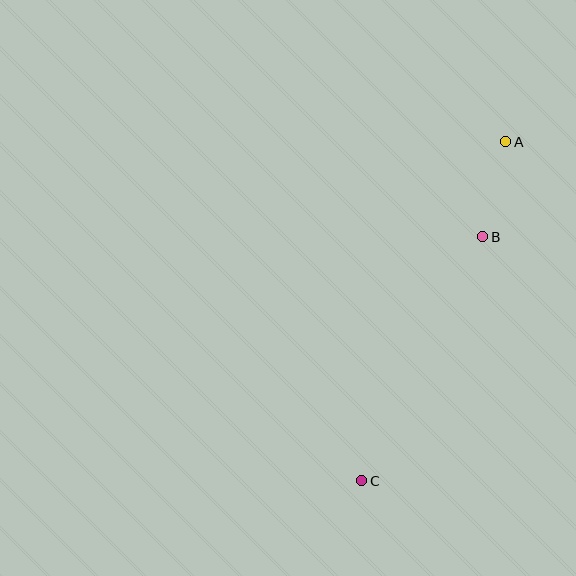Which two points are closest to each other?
Points A and B are closest to each other.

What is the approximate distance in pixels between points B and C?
The distance between B and C is approximately 272 pixels.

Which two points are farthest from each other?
Points A and C are farthest from each other.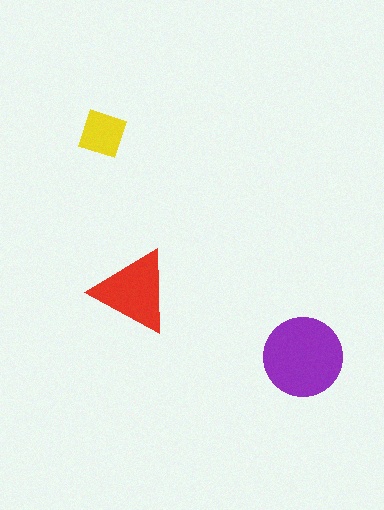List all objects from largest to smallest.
The purple circle, the red triangle, the yellow square.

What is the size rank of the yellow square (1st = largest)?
3rd.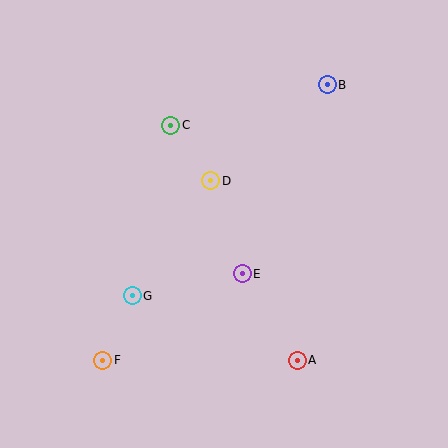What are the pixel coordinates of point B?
Point B is at (327, 85).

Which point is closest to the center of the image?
Point D at (211, 181) is closest to the center.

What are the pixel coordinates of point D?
Point D is at (211, 181).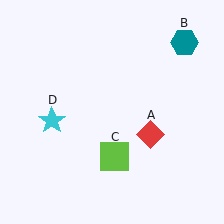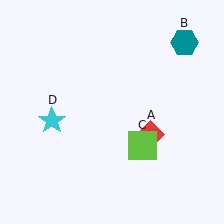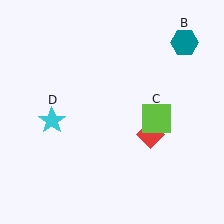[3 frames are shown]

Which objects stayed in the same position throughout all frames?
Red diamond (object A) and teal hexagon (object B) and cyan star (object D) remained stationary.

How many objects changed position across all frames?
1 object changed position: lime square (object C).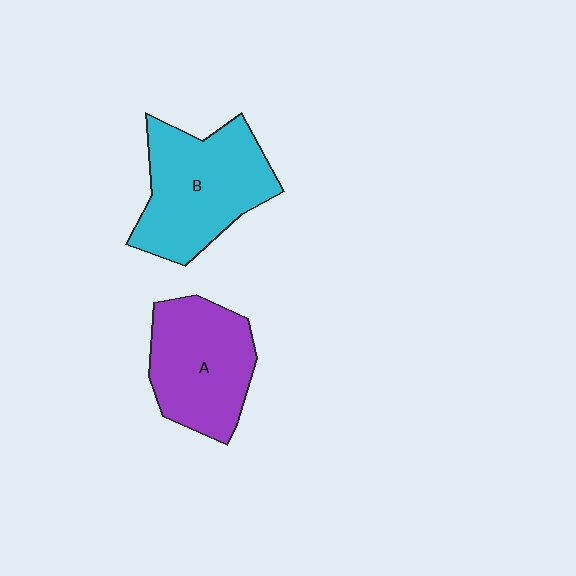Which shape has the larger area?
Shape B (cyan).